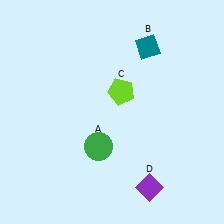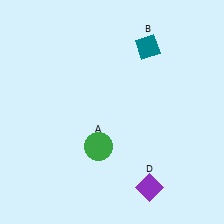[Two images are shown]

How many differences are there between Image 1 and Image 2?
There is 1 difference between the two images.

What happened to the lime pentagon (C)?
The lime pentagon (C) was removed in Image 2. It was in the top-right area of Image 1.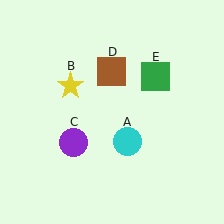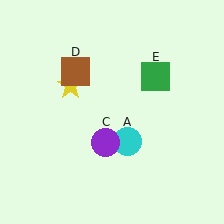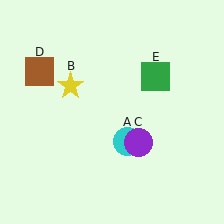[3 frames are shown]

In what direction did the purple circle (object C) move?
The purple circle (object C) moved right.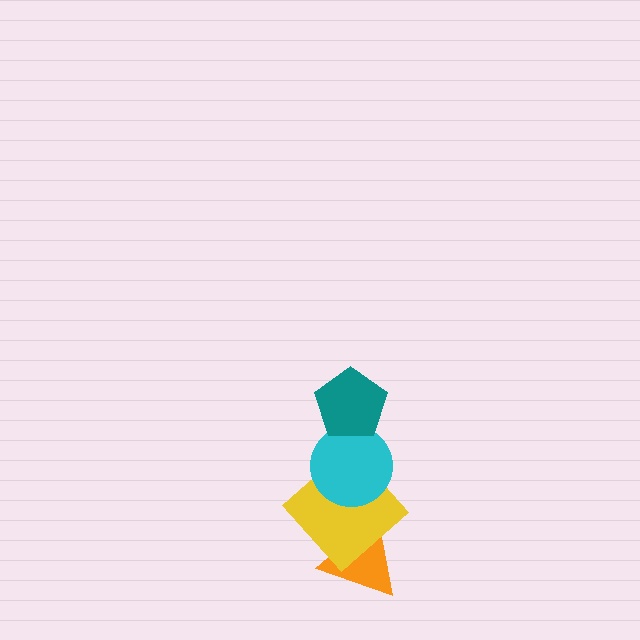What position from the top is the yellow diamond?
The yellow diamond is 3rd from the top.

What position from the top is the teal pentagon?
The teal pentagon is 1st from the top.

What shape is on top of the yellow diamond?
The cyan circle is on top of the yellow diamond.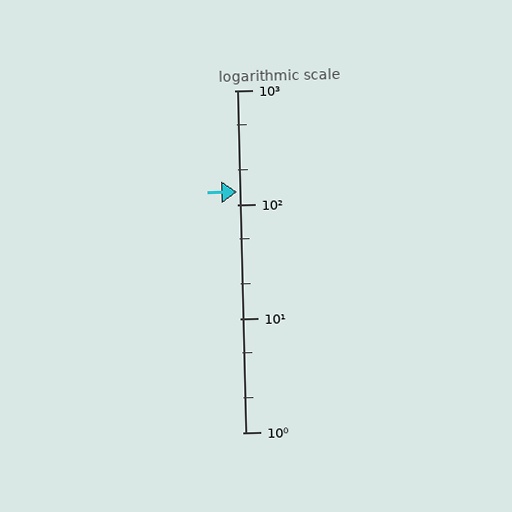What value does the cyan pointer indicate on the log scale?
The pointer indicates approximately 130.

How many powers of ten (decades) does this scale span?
The scale spans 3 decades, from 1 to 1000.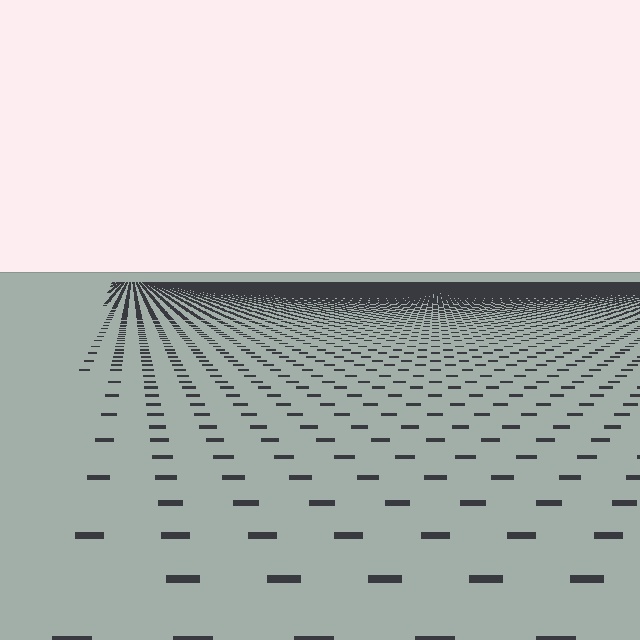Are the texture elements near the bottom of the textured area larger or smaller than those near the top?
Larger. Near the bottom, elements are closer to the viewer and appear at a bigger on-screen size.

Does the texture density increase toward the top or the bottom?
Density increases toward the top.